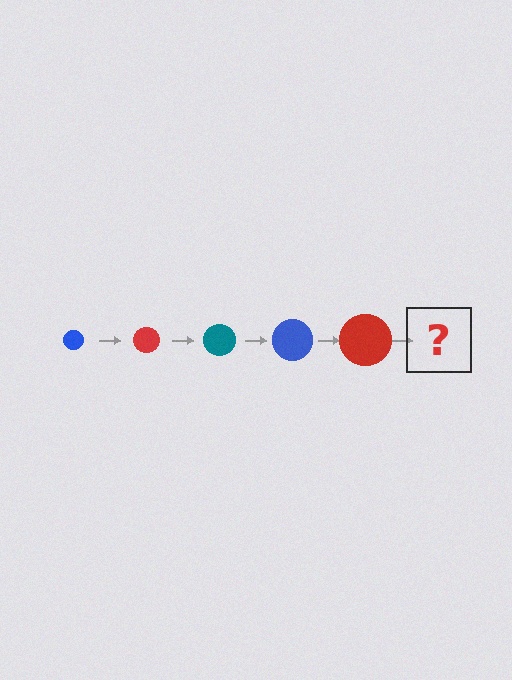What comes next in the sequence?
The next element should be a teal circle, larger than the previous one.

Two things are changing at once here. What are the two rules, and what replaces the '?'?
The two rules are that the circle grows larger each step and the color cycles through blue, red, and teal. The '?' should be a teal circle, larger than the previous one.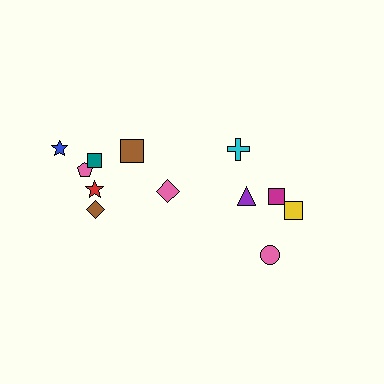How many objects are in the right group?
There are 5 objects.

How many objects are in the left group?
There are 7 objects.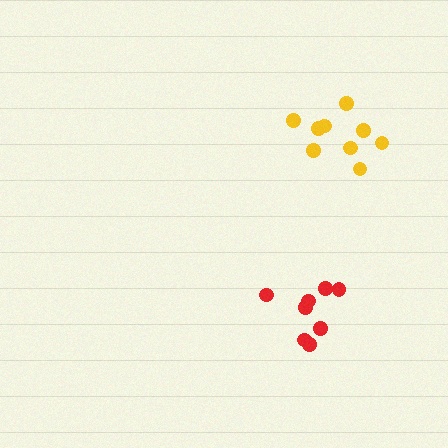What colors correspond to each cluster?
The clusters are colored: red, yellow.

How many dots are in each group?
Group 1: 8 dots, Group 2: 9 dots (17 total).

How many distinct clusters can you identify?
There are 2 distinct clusters.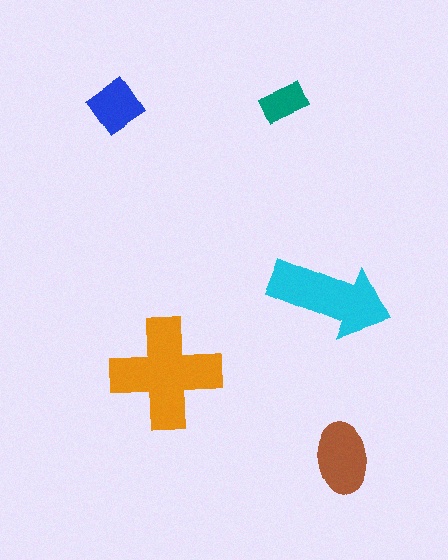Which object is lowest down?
The brown ellipse is bottommost.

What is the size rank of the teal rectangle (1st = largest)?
5th.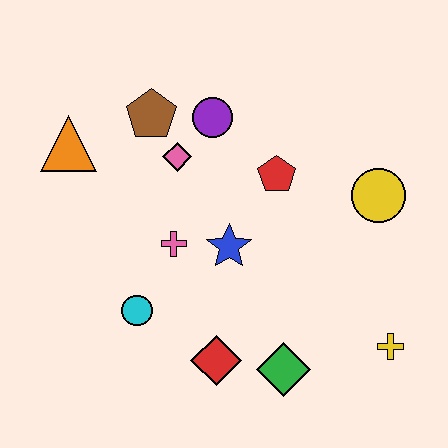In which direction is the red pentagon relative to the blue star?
The red pentagon is above the blue star.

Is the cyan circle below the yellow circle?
Yes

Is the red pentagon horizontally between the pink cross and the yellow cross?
Yes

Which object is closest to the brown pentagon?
The pink diamond is closest to the brown pentagon.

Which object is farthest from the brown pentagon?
The yellow cross is farthest from the brown pentagon.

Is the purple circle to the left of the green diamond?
Yes